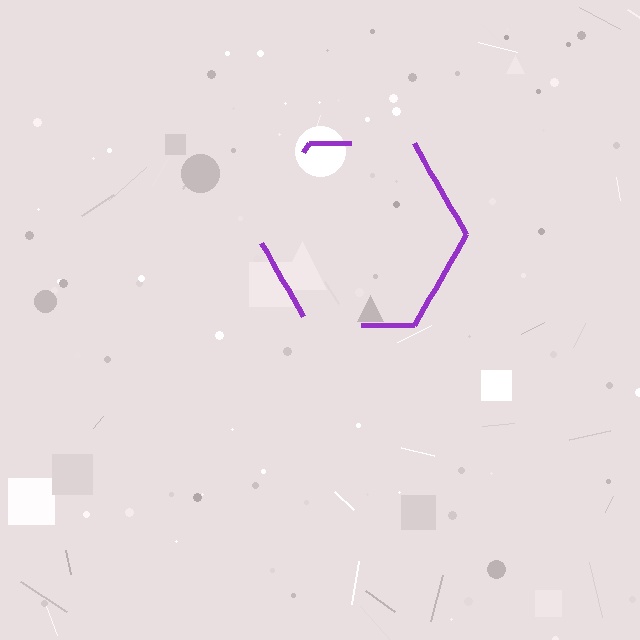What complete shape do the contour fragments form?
The contour fragments form a hexagon.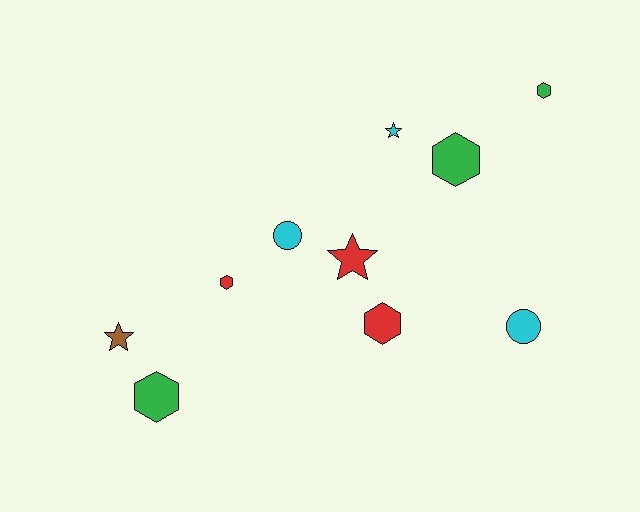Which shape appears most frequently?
Hexagon, with 5 objects.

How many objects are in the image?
There are 10 objects.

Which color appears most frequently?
Red, with 3 objects.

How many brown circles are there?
There are no brown circles.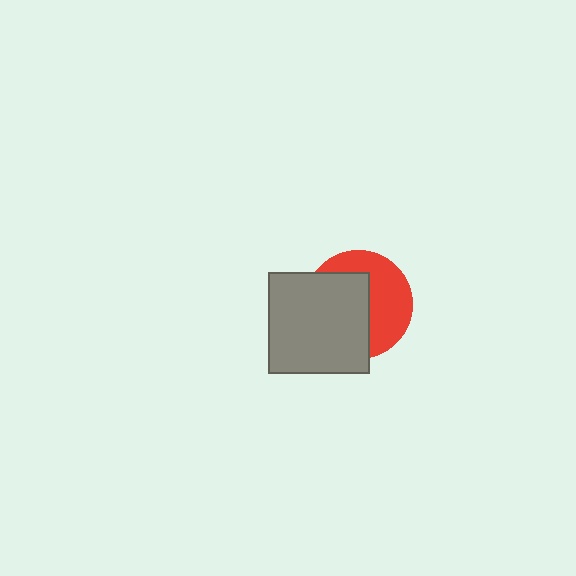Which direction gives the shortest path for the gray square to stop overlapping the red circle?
Moving left gives the shortest separation.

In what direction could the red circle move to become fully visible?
The red circle could move right. That would shift it out from behind the gray square entirely.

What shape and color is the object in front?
The object in front is a gray square.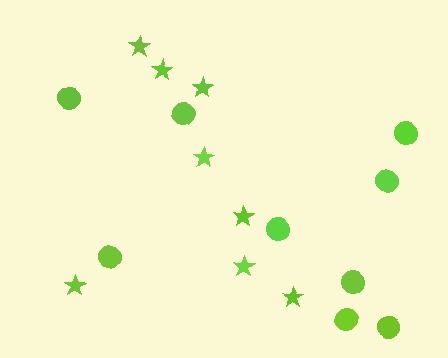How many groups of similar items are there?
There are 2 groups: one group of stars (8) and one group of circles (9).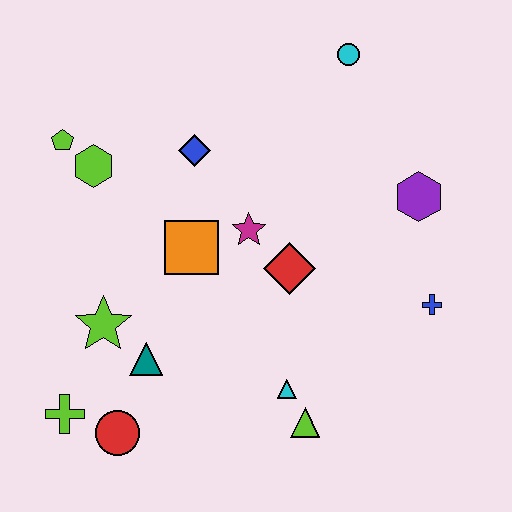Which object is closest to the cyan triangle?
The lime triangle is closest to the cyan triangle.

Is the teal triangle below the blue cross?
Yes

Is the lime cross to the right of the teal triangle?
No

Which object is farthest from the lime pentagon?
The blue cross is farthest from the lime pentagon.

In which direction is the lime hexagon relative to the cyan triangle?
The lime hexagon is above the cyan triangle.